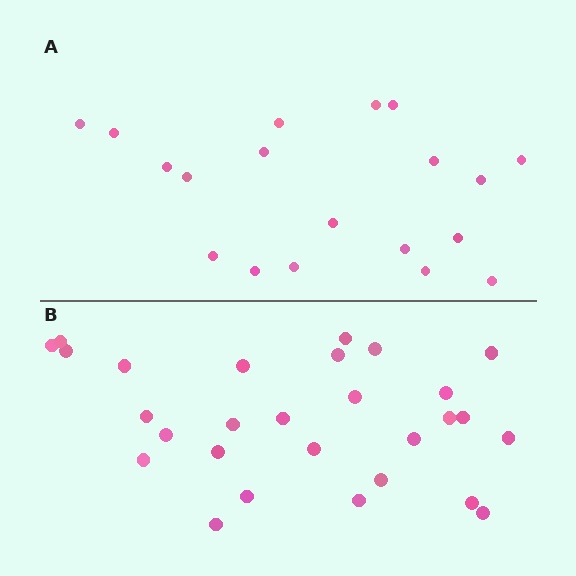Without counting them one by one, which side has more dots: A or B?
Region B (the bottom region) has more dots.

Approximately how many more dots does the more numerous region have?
Region B has roughly 8 or so more dots than region A.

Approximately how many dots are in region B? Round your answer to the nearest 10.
About 30 dots. (The exact count is 28, which rounds to 30.)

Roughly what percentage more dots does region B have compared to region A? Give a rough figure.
About 45% more.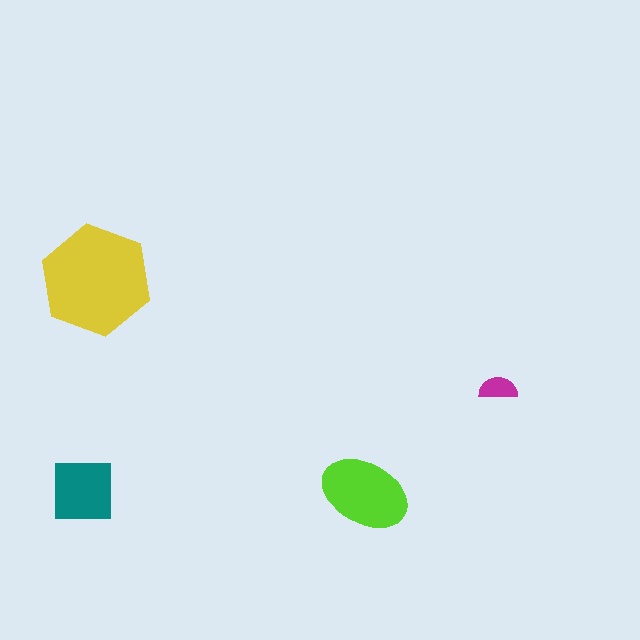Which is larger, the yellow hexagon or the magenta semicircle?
The yellow hexagon.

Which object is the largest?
The yellow hexagon.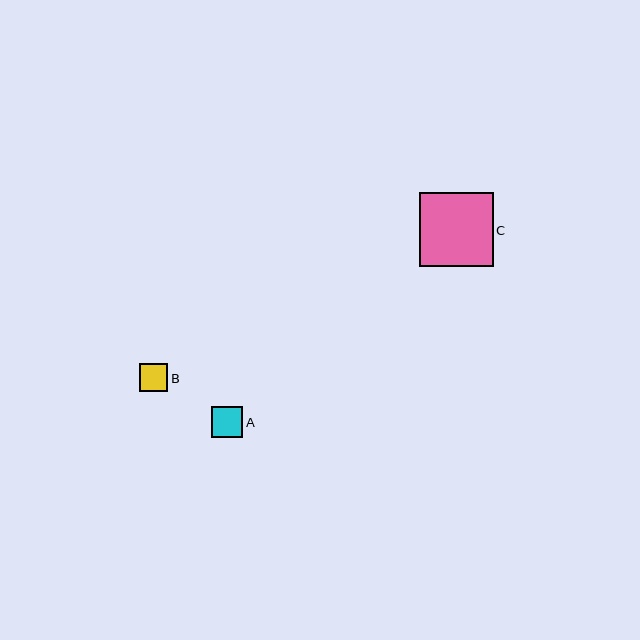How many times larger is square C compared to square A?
Square C is approximately 2.4 times the size of square A.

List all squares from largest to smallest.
From largest to smallest: C, A, B.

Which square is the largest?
Square C is the largest with a size of approximately 74 pixels.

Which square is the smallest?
Square B is the smallest with a size of approximately 28 pixels.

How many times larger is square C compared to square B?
Square C is approximately 2.7 times the size of square B.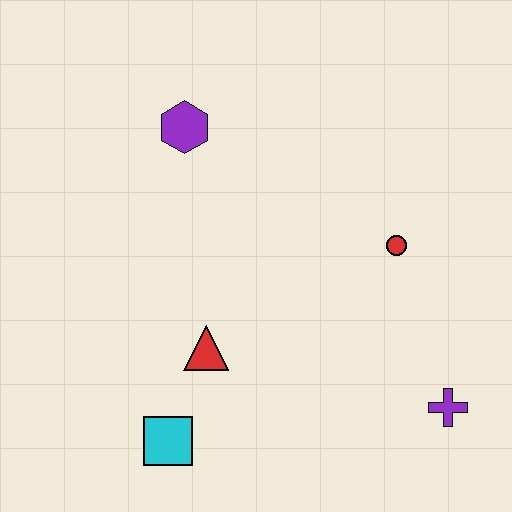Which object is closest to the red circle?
The purple cross is closest to the red circle.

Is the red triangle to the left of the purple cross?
Yes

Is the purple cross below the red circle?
Yes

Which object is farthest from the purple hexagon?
The purple cross is farthest from the purple hexagon.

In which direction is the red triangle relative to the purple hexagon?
The red triangle is below the purple hexagon.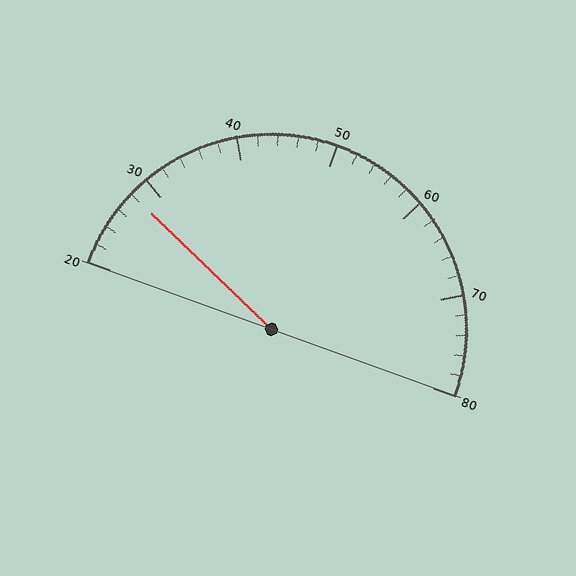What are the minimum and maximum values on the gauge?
The gauge ranges from 20 to 80.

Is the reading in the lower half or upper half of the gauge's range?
The reading is in the lower half of the range (20 to 80).